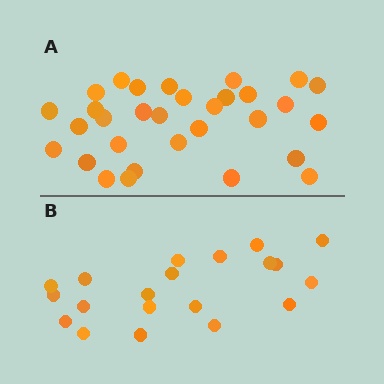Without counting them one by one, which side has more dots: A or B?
Region A (the top region) has more dots.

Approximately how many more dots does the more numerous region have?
Region A has roughly 12 or so more dots than region B.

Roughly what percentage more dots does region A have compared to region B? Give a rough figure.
About 55% more.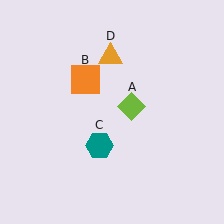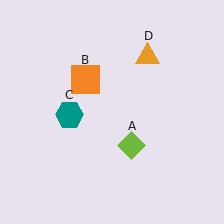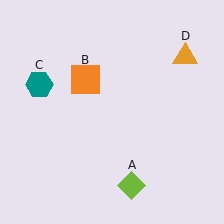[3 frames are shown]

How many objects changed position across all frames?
3 objects changed position: lime diamond (object A), teal hexagon (object C), orange triangle (object D).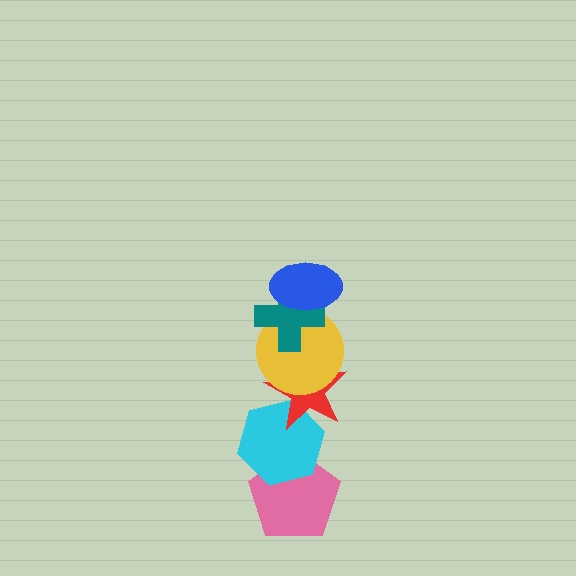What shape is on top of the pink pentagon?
The cyan hexagon is on top of the pink pentagon.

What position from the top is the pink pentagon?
The pink pentagon is 6th from the top.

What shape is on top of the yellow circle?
The teal cross is on top of the yellow circle.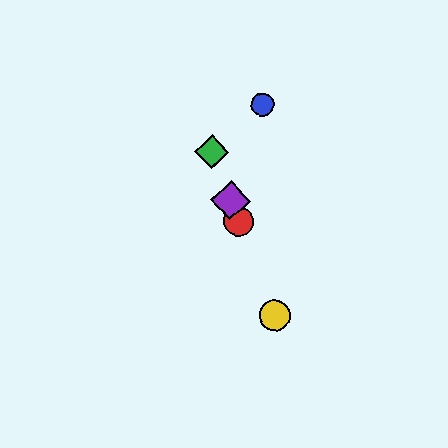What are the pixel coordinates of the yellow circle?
The yellow circle is at (275, 316).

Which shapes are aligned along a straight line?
The red circle, the green diamond, the yellow circle, the purple diamond are aligned along a straight line.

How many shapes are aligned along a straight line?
4 shapes (the red circle, the green diamond, the yellow circle, the purple diamond) are aligned along a straight line.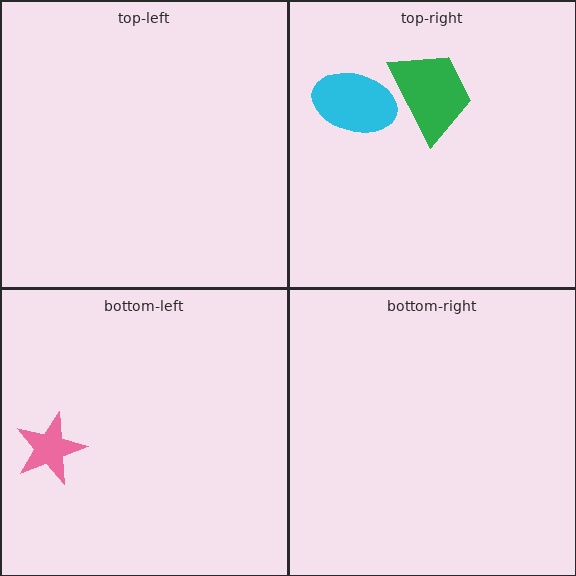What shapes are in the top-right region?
The green trapezoid, the cyan ellipse.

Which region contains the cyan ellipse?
The top-right region.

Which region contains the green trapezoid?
The top-right region.